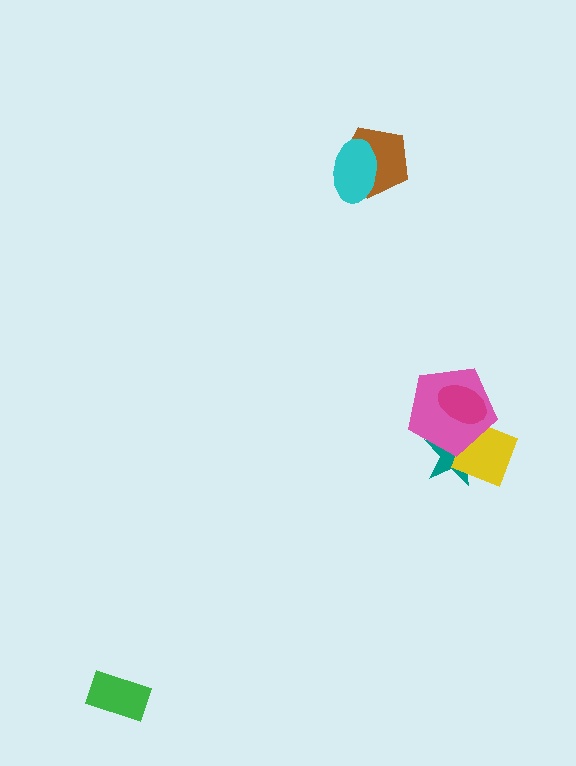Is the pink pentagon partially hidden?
Yes, it is partially covered by another shape.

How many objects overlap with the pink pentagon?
3 objects overlap with the pink pentagon.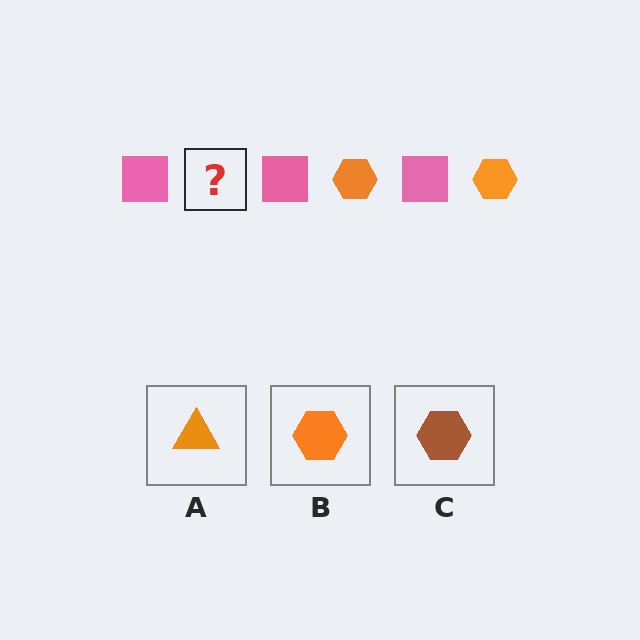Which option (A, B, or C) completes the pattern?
B.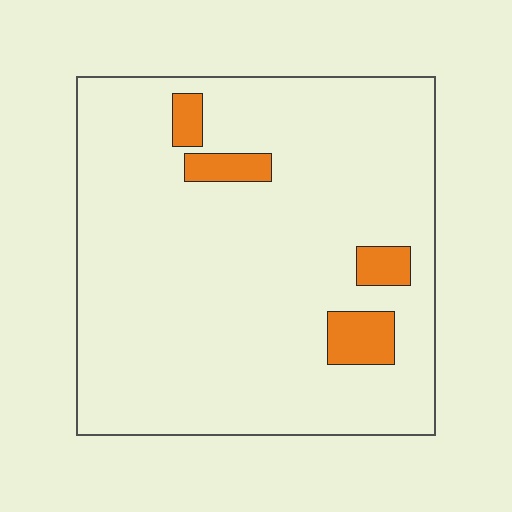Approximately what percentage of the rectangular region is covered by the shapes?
Approximately 10%.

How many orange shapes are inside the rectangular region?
4.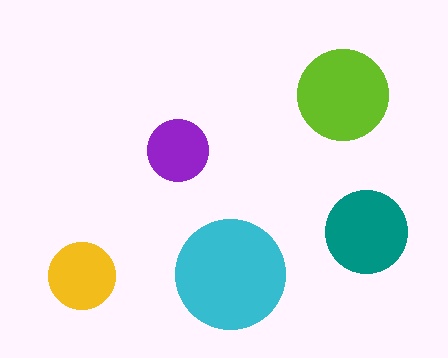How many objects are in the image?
There are 5 objects in the image.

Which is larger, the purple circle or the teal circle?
The teal one.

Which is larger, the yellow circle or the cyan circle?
The cyan one.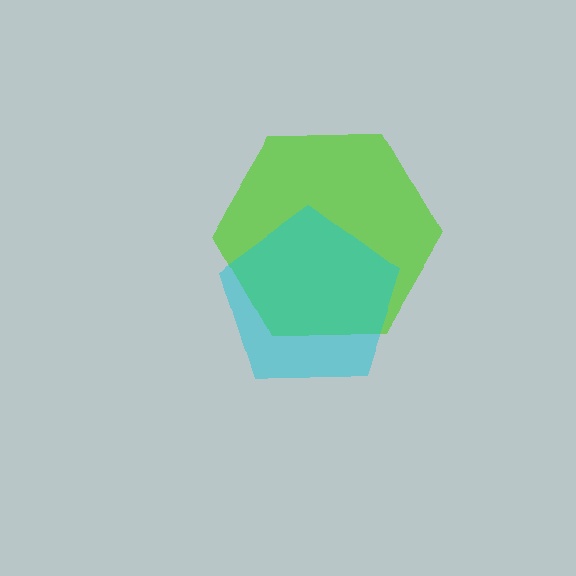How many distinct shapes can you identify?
There are 2 distinct shapes: a lime hexagon, a cyan pentagon.